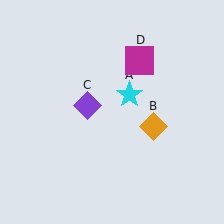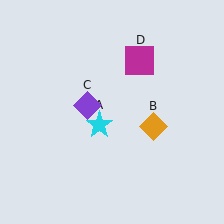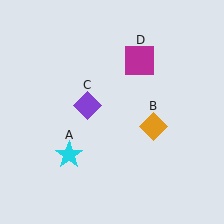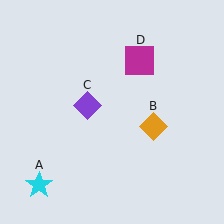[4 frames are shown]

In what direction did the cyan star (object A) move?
The cyan star (object A) moved down and to the left.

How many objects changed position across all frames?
1 object changed position: cyan star (object A).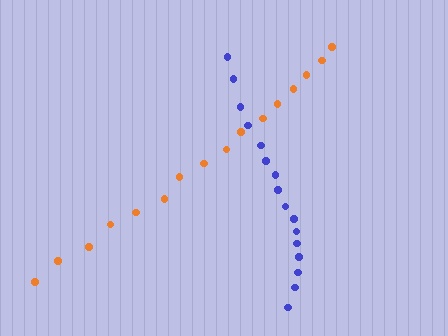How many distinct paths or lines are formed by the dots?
There are 2 distinct paths.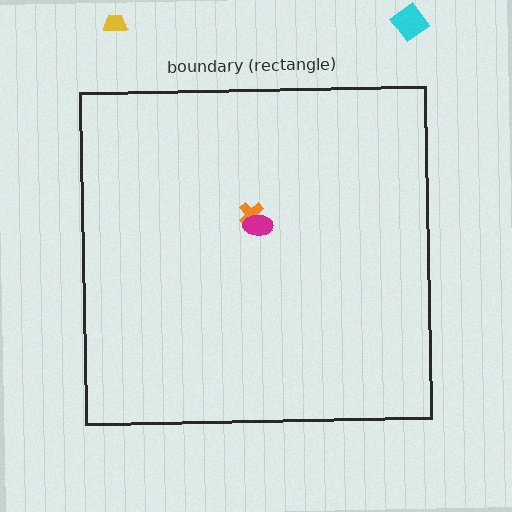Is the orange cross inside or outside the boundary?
Inside.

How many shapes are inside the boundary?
2 inside, 2 outside.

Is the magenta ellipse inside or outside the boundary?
Inside.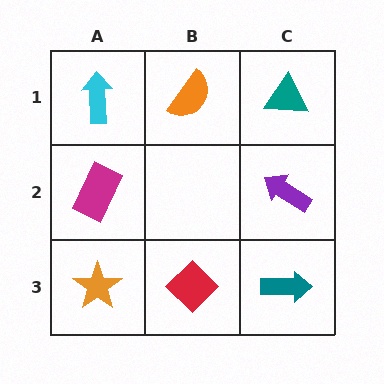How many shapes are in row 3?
3 shapes.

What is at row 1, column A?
A cyan arrow.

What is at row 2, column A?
A magenta rectangle.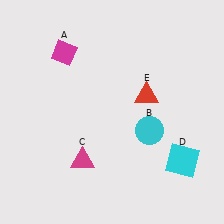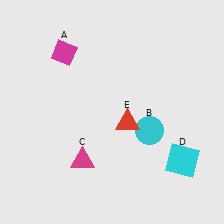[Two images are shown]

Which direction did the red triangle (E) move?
The red triangle (E) moved down.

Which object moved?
The red triangle (E) moved down.